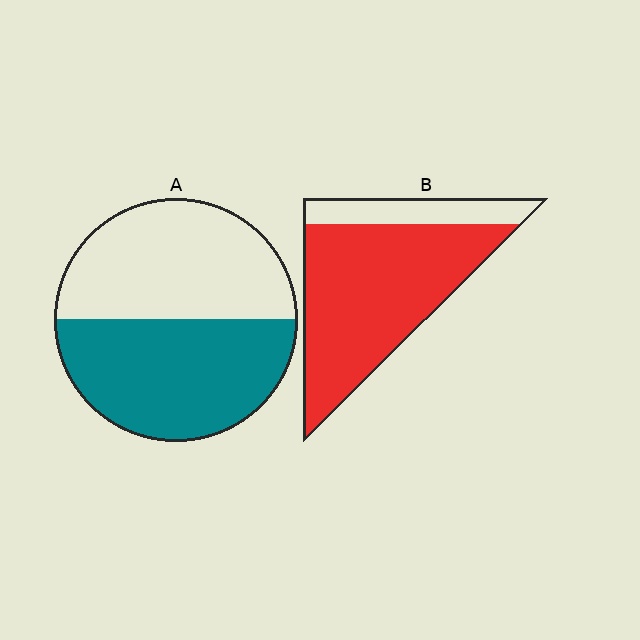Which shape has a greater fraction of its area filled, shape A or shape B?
Shape B.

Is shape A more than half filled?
Roughly half.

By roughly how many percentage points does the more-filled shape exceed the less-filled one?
By roughly 30 percentage points (B over A).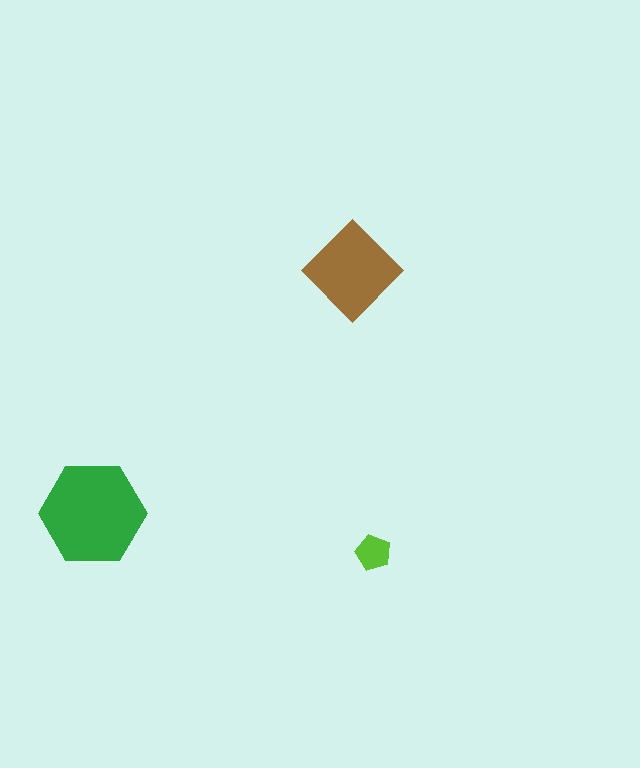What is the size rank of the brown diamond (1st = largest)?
2nd.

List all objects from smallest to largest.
The lime pentagon, the brown diamond, the green hexagon.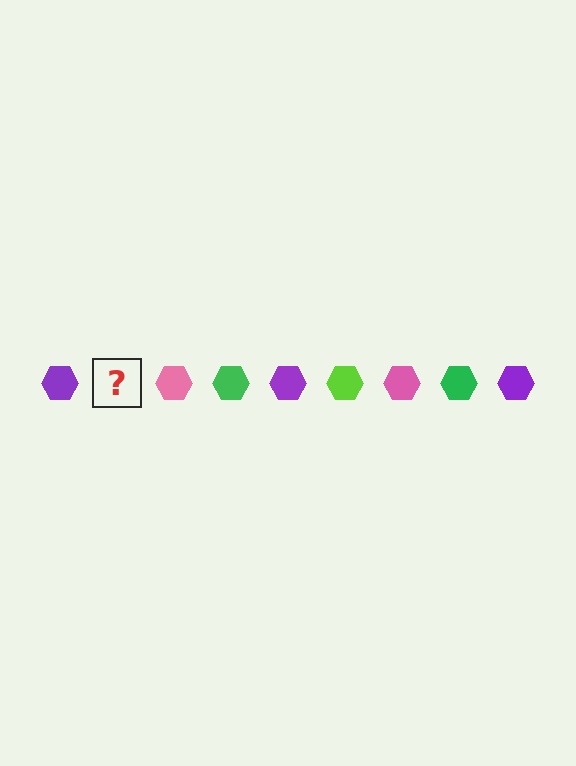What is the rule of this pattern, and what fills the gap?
The rule is that the pattern cycles through purple, lime, pink, green hexagons. The gap should be filled with a lime hexagon.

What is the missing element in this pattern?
The missing element is a lime hexagon.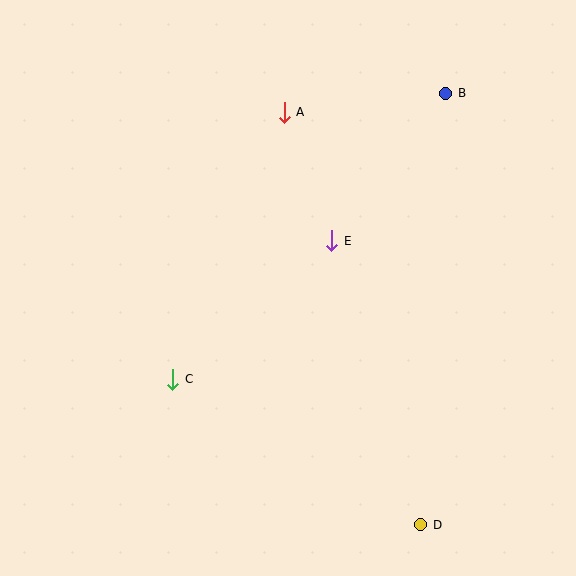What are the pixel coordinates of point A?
Point A is at (284, 112).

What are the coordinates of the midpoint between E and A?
The midpoint between E and A is at (308, 177).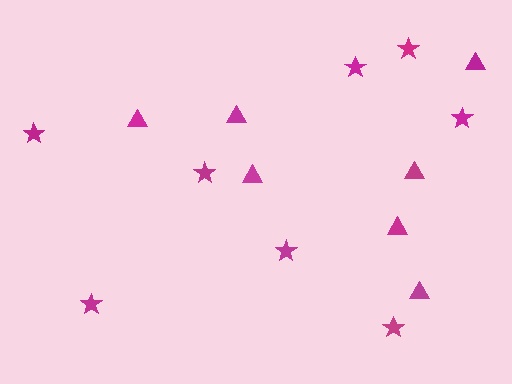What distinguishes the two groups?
There are 2 groups: one group of stars (8) and one group of triangles (7).